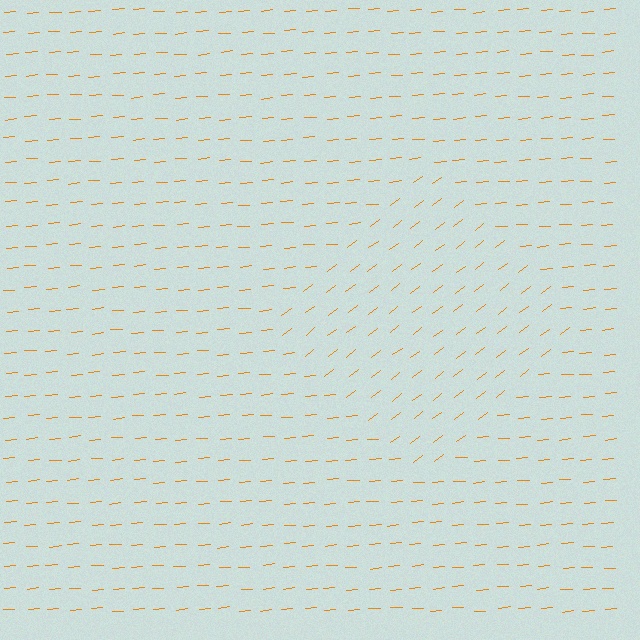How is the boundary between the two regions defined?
The boundary is defined purely by a change in line orientation (approximately 33 degrees difference). All lines are the same color and thickness.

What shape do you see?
I see a diamond.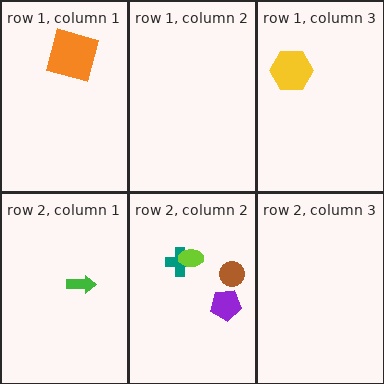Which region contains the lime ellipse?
The row 2, column 2 region.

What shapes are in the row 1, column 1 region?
The orange square.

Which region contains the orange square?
The row 1, column 1 region.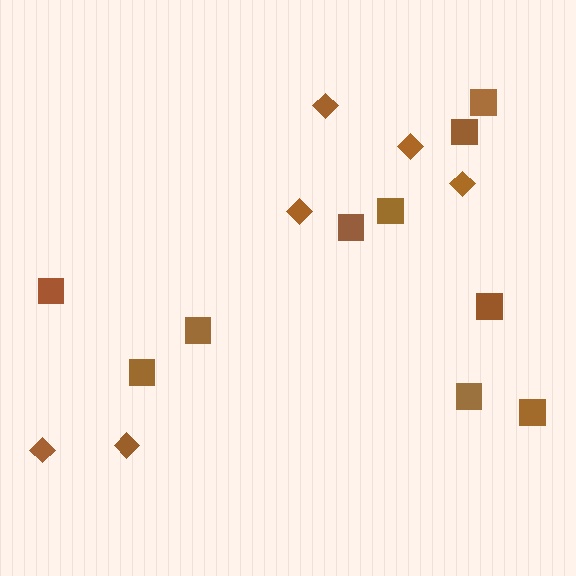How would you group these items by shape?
There are 2 groups: one group of squares (10) and one group of diamonds (6).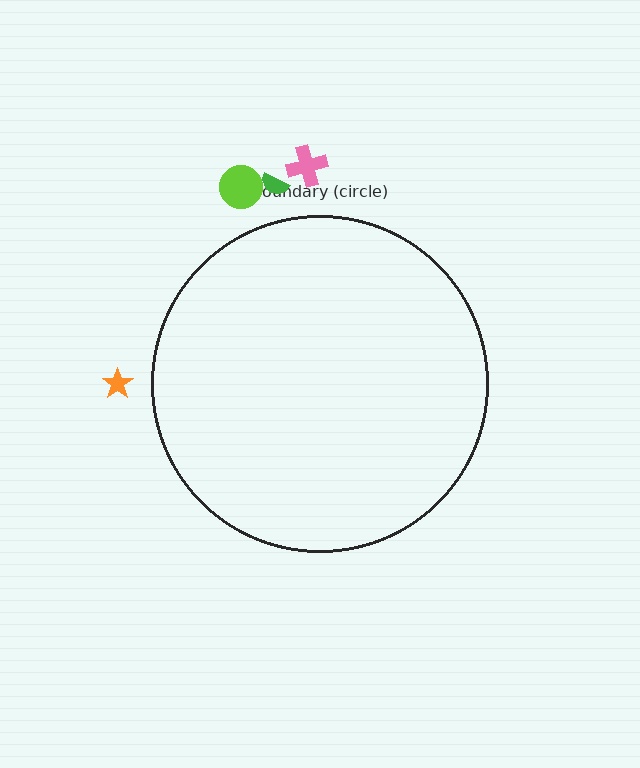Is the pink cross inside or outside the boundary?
Outside.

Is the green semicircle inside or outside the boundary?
Outside.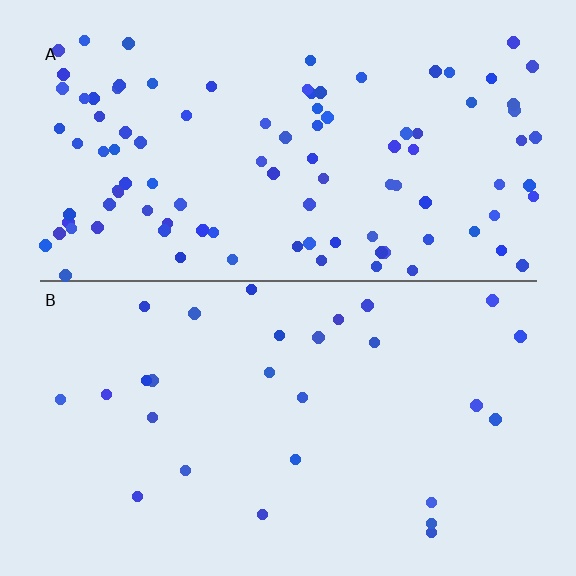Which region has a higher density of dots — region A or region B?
A (the top).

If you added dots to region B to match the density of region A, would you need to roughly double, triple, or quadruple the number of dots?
Approximately quadruple.